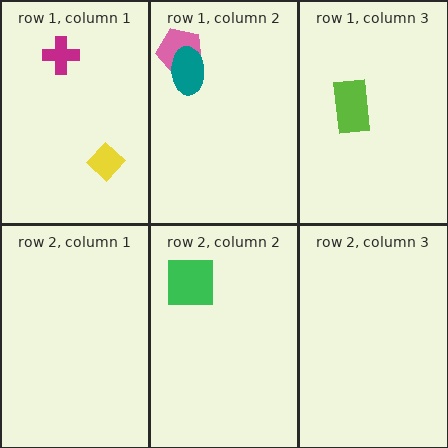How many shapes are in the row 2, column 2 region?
1.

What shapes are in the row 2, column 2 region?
The green square.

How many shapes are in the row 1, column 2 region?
2.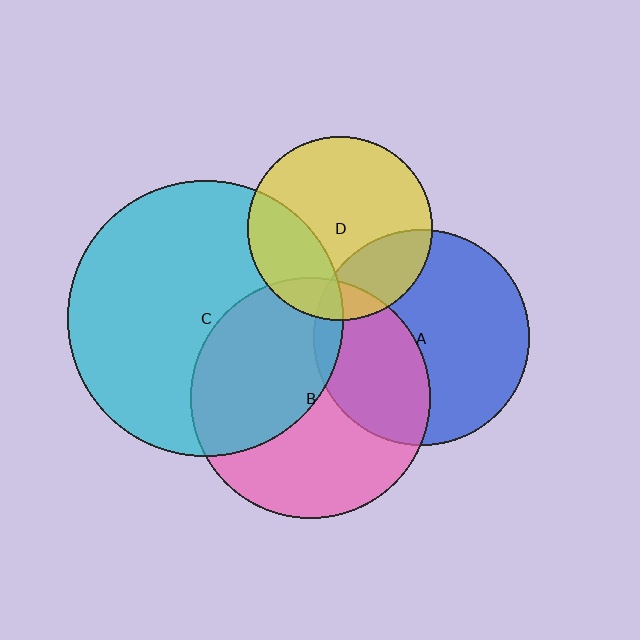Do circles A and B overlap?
Yes.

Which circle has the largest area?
Circle C (cyan).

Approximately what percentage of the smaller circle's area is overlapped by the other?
Approximately 35%.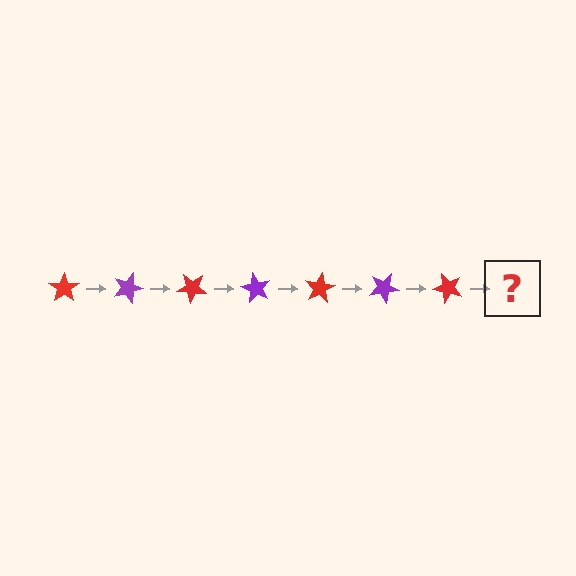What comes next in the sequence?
The next element should be a purple star, rotated 140 degrees from the start.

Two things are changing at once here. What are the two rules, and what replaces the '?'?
The two rules are that it rotates 20 degrees each step and the color cycles through red and purple. The '?' should be a purple star, rotated 140 degrees from the start.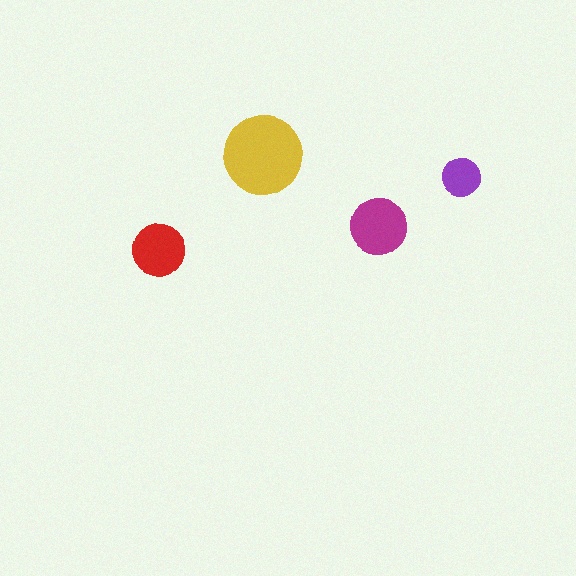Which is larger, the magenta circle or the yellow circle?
The yellow one.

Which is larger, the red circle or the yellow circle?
The yellow one.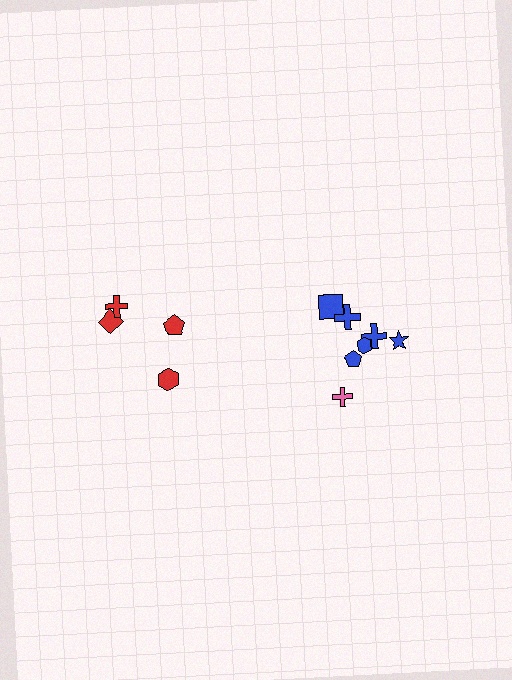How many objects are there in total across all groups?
There are 11 objects.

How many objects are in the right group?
There are 7 objects.